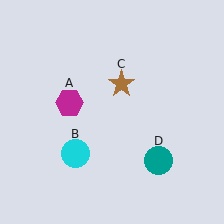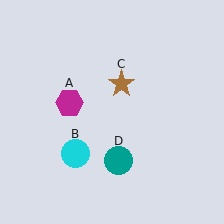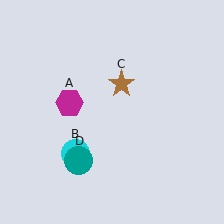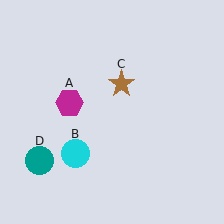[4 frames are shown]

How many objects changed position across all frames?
1 object changed position: teal circle (object D).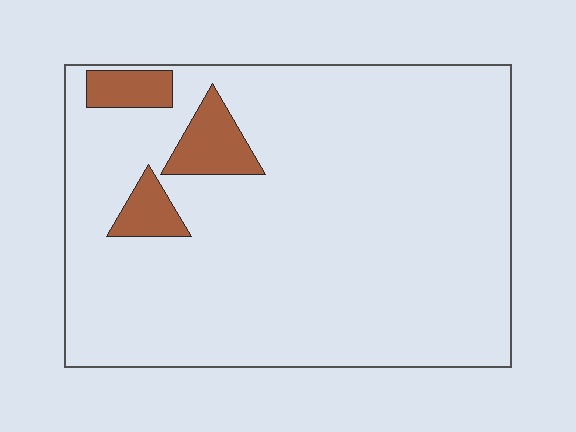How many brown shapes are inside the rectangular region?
3.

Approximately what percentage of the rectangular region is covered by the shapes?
Approximately 10%.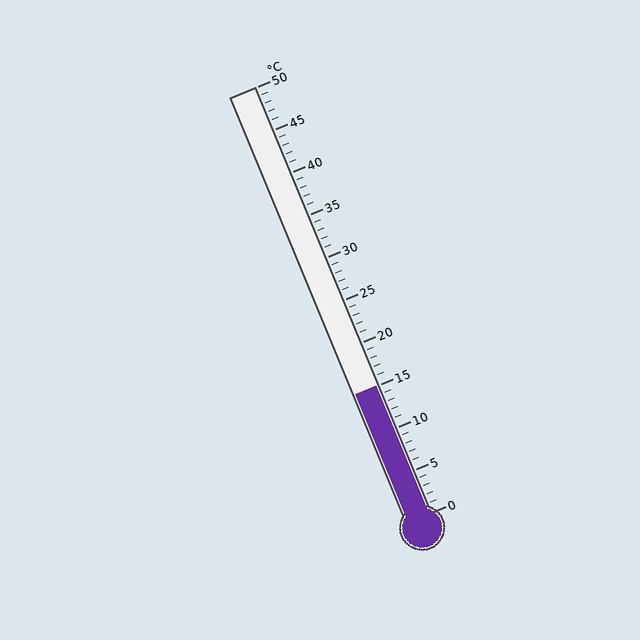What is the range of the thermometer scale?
The thermometer scale ranges from 0°C to 50°C.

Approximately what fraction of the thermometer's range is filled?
The thermometer is filled to approximately 30% of its range.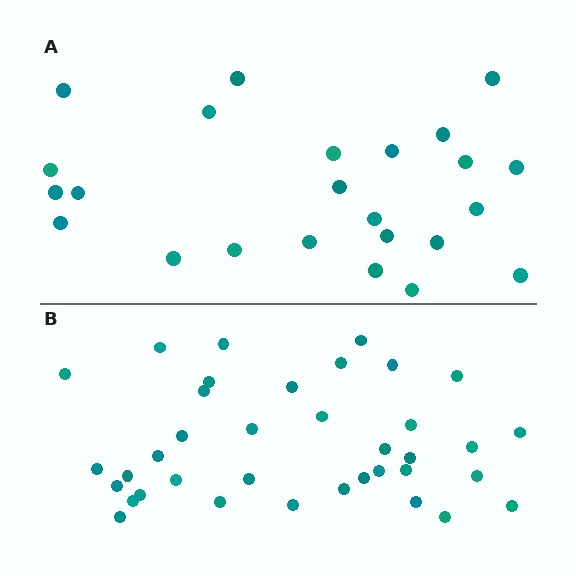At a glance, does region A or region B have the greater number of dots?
Region B (the bottom region) has more dots.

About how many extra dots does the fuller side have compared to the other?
Region B has approximately 15 more dots than region A.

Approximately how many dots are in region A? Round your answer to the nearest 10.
About 20 dots. (The exact count is 24, which rounds to 20.)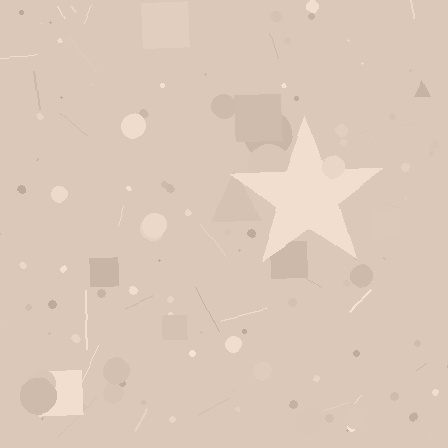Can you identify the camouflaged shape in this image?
The camouflaged shape is a star.